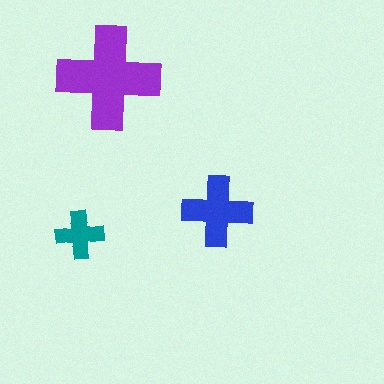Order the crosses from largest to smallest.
the purple one, the blue one, the teal one.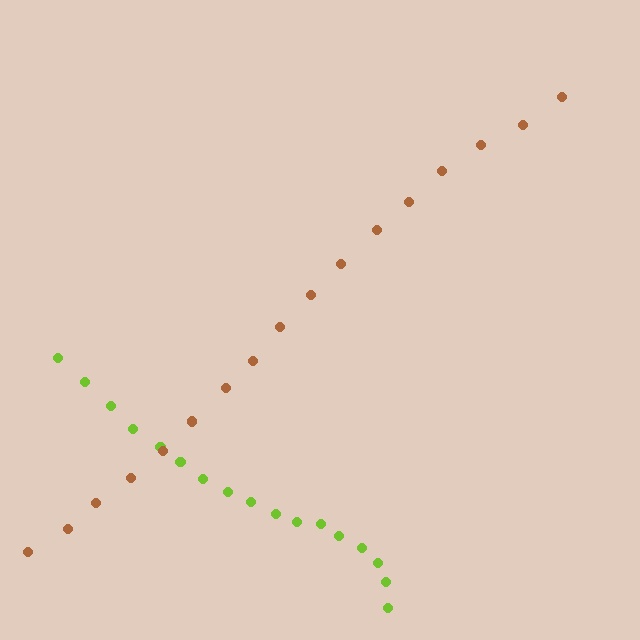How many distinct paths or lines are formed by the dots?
There are 2 distinct paths.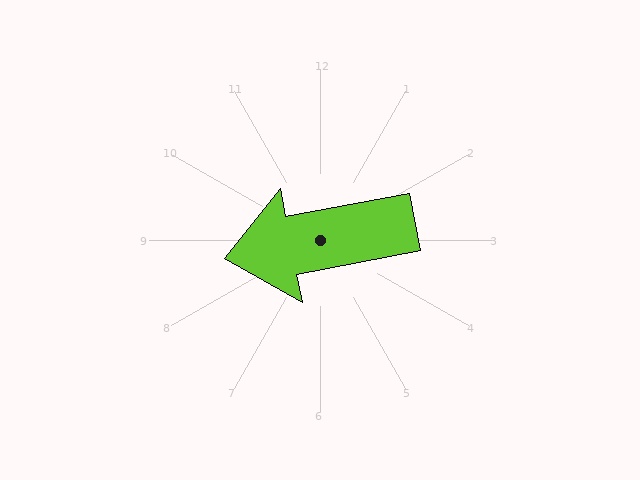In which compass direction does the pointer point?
West.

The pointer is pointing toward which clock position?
Roughly 9 o'clock.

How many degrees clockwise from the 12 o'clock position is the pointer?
Approximately 259 degrees.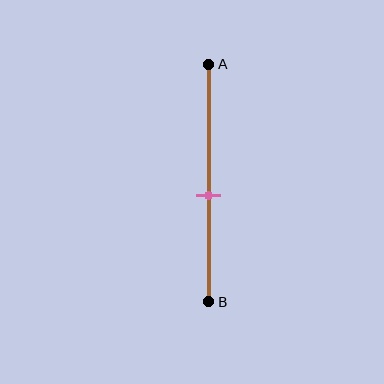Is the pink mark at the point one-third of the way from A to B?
No, the mark is at about 55% from A, not at the 33% one-third point.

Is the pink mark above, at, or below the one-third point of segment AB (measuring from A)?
The pink mark is below the one-third point of segment AB.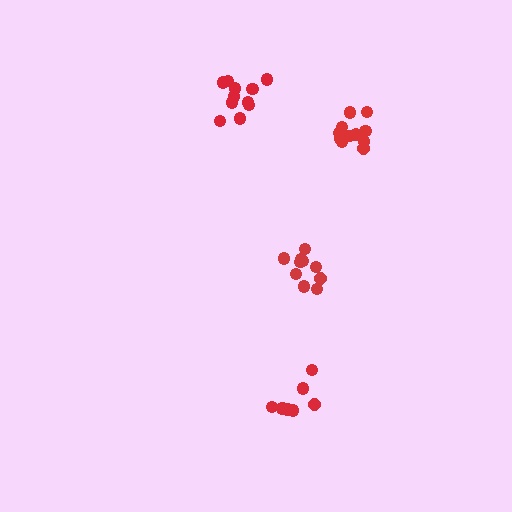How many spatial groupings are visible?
There are 4 spatial groupings.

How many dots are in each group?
Group 1: 8 dots, Group 2: 12 dots, Group 3: 11 dots, Group 4: 10 dots (41 total).